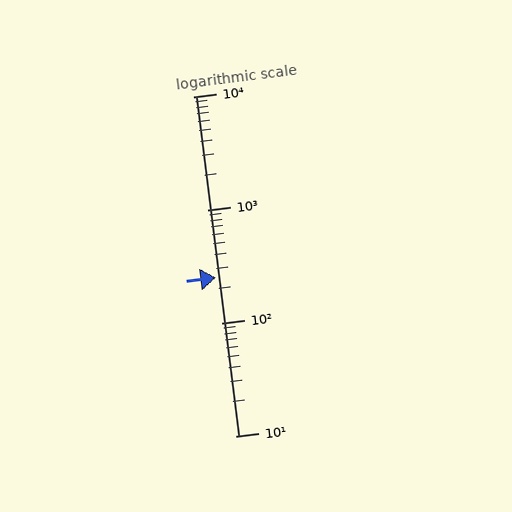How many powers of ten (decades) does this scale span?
The scale spans 3 decades, from 10 to 10000.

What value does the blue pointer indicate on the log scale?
The pointer indicates approximately 250.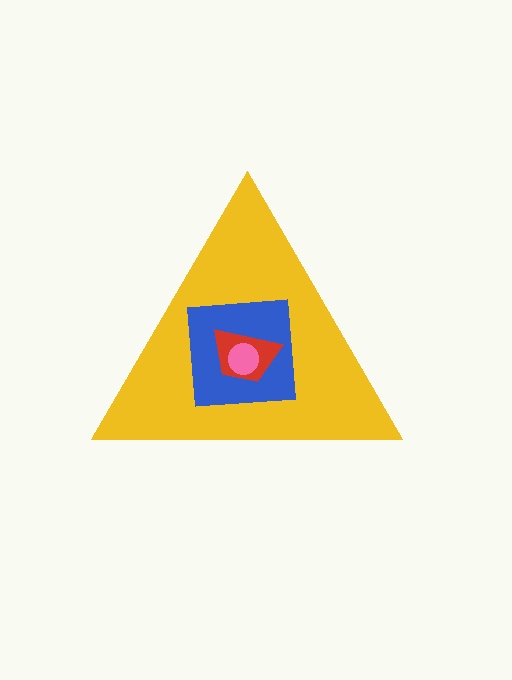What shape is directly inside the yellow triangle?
The blue square.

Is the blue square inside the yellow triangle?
Yes.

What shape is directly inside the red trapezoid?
The pink circle.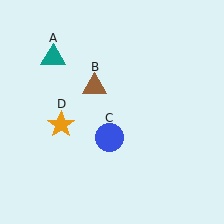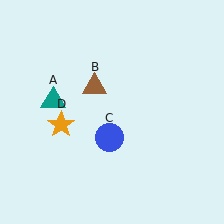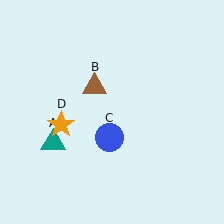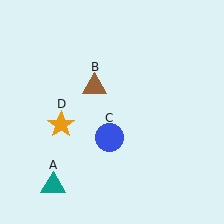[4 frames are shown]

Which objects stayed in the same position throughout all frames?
Brown triangle (object B) and blue circle (object C) and orange star (object D) remained stationary.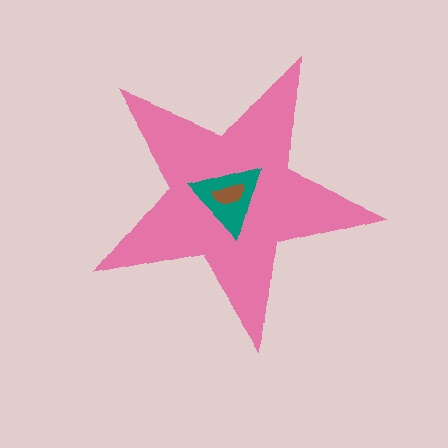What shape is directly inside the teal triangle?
The brown semicircle.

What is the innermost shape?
The brown semicircle.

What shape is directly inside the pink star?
The teal triangle.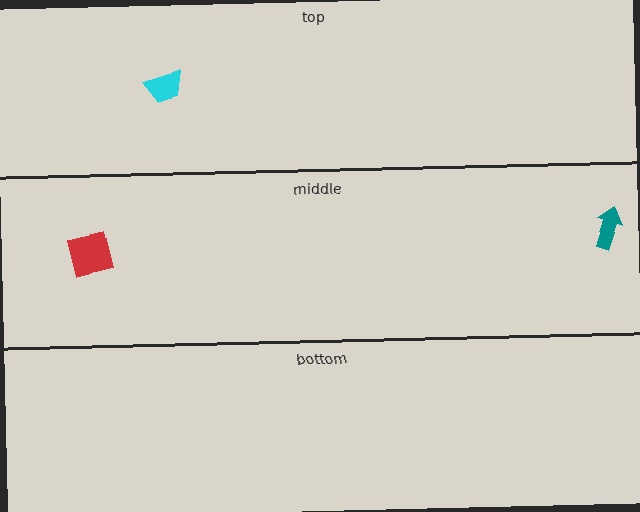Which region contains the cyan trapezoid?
The top region.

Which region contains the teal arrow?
The middle region.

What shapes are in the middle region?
The red square, the teal arrow.